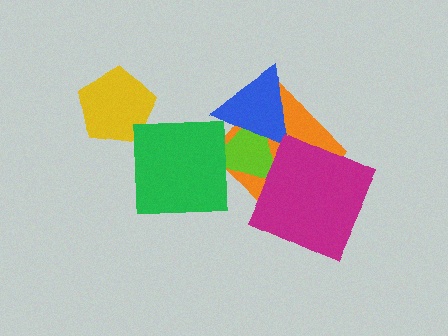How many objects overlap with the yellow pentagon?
0 objects overlap with the yellow pentagon.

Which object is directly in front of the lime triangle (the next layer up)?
The blue triangle is directly in front of the lime triangle.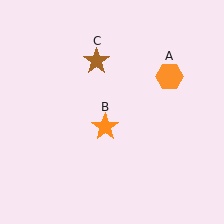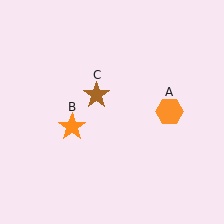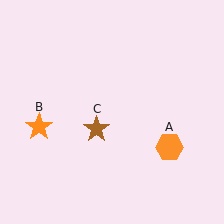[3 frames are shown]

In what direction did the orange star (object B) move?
The orange star (object B) moved left.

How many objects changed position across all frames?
3 objects changed position: orange hexagon (object A), orange star (object B), brown star (object C).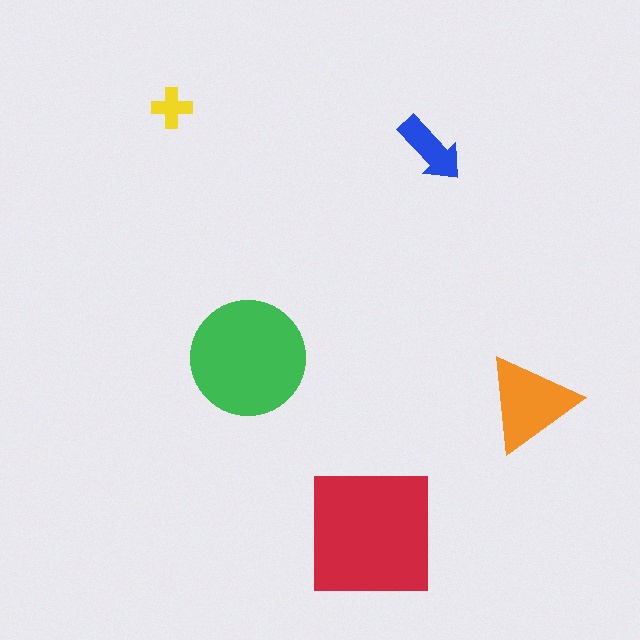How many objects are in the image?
There are 5 objects in the image.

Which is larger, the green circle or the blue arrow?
The green circle.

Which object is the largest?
The red square.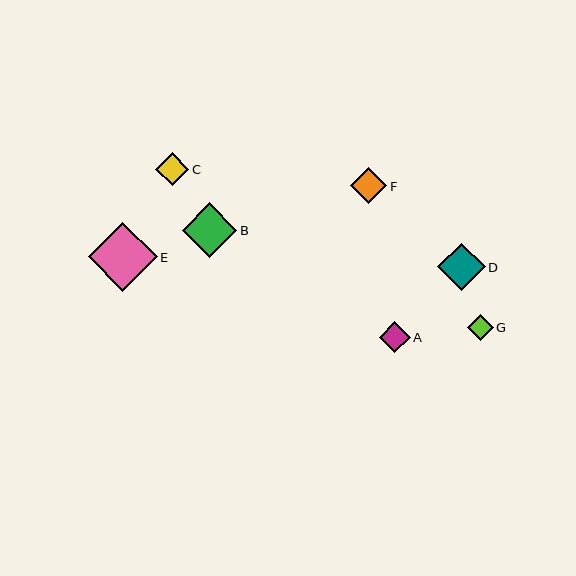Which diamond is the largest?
Diamond E is the largest with a size of approximately 69 pixels.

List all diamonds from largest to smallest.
From largest to smallest: E, B, D, F, C, A, G.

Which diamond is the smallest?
Diamond G is the smallest with a size of approximately 26 pixels.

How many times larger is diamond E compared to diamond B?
Diamond E is approximately 1.3 times the size of diamond B.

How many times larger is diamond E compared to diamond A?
Diamond E is approximately 2.2 times the size of diamond A.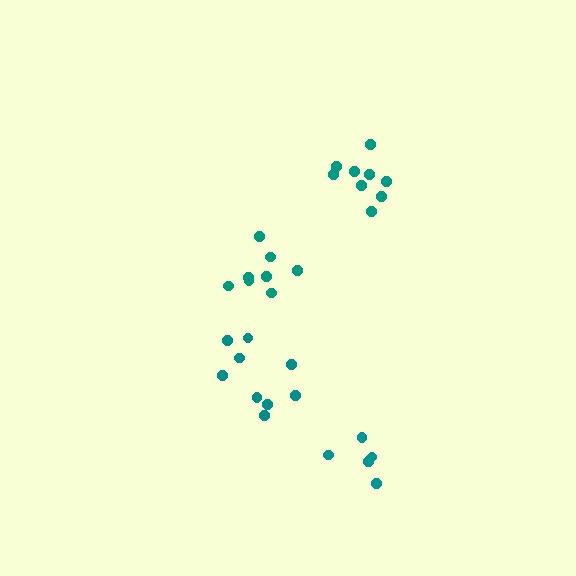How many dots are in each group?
Group 1: 8 dots, Group 2: 9 dots, Group 3: 5 dots, Group 4: 9 dots (31 total).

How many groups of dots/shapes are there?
There are 4 groups.